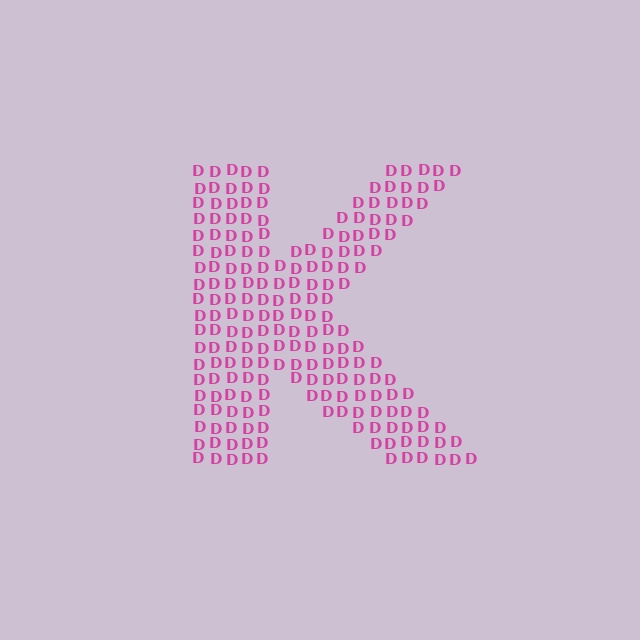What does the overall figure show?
The overall figure shows the letter K.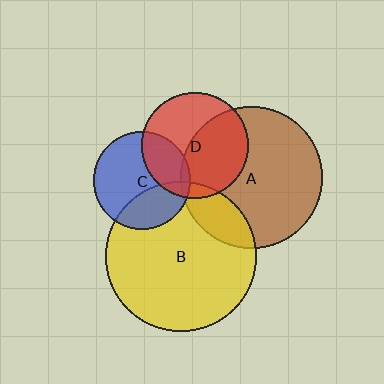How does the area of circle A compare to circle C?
Approximately 2.1 times.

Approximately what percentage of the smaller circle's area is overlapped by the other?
Approximately 30%.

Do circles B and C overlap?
Yes.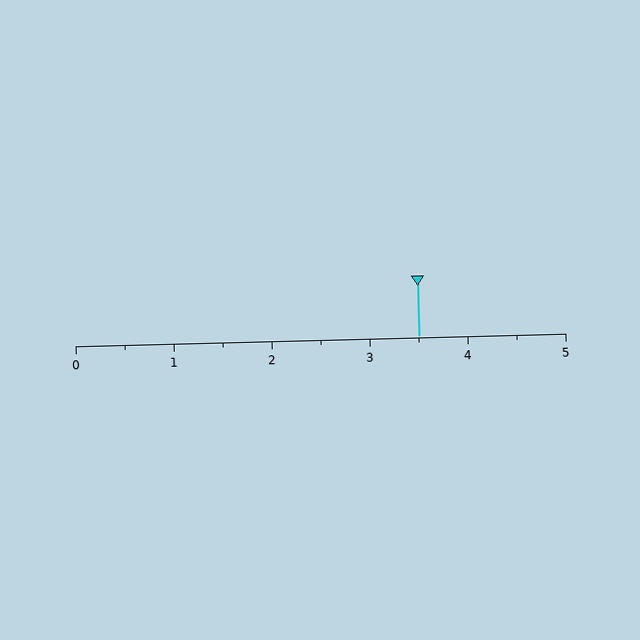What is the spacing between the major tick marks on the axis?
The major ticks are spaced 1 apart.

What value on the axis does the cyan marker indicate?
The marker indicates approximately 3.5.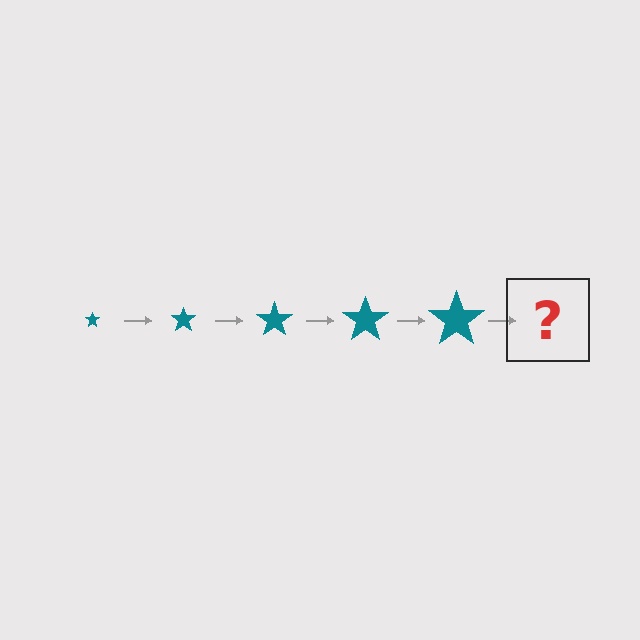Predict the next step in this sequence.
The next step is a teal star, larger than the previous one.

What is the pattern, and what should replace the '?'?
The pattern is that the star gets progressively larger each step. The '?' should be a teal star, larger than the previous one.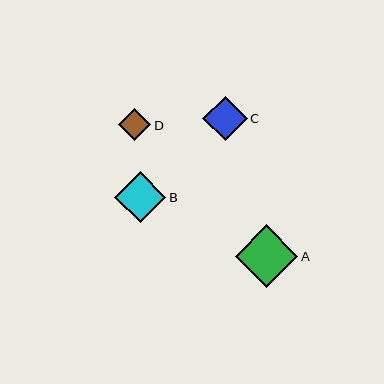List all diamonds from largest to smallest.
From largest to smallest: A, B, C, D.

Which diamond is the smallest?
Diamond D is the smallest with a size of approximately 32 pixels.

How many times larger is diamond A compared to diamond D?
Diamond A is approximately 1.9 times the size of diamond D.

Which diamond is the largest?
Diamond A is the largest with a size of approximately 62 pixels.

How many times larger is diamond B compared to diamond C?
Diamond B is approximately 1.2 times the size of diamond C.